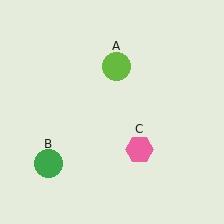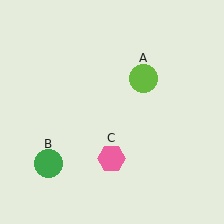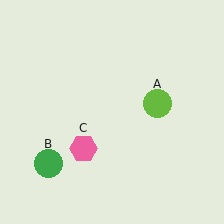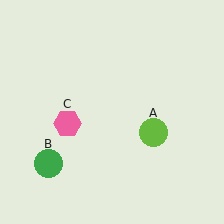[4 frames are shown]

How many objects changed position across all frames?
2 objects changed position: lime circle (object A), pink hexagon (object C).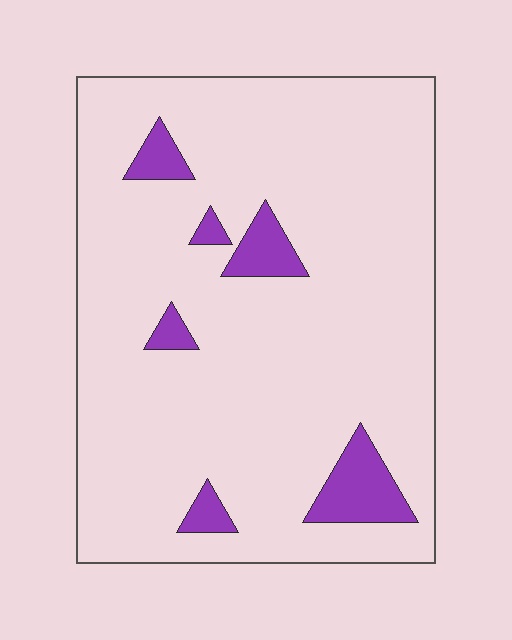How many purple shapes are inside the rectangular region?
6.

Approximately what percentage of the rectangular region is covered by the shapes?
Approximately 10%.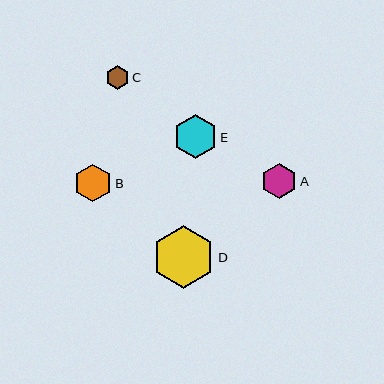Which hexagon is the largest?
Hexagon D is the largest with a size of approximately 63 pixels.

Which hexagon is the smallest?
Hexagon C is the smallest with a size of approximately 23 pixels.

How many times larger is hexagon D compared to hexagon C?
Hexagon D is approximately 2.7 times the size of hexagon C.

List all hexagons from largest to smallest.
From largest to smallest: D, E, B, A, C.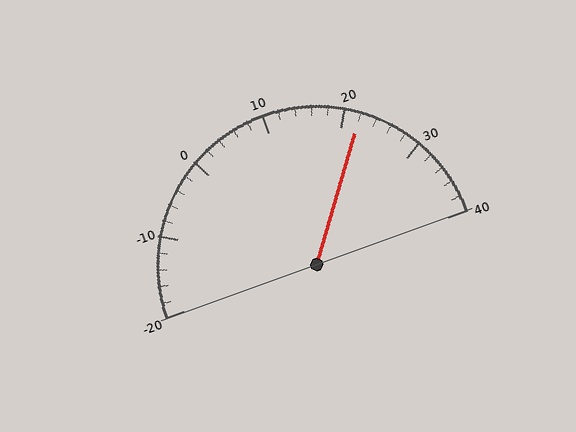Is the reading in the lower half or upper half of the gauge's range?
The reading is in the upper half of the range (-20 to 40).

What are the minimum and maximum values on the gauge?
The gauge ranges from -20 to 40.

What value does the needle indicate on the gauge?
The needle indicates approximately 22.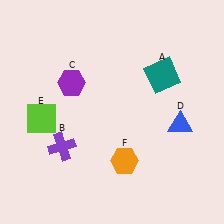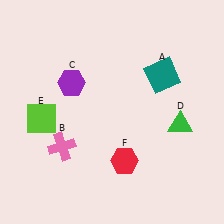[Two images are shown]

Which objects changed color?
B changed from purple to pink. D changed from blue to green. F changed from orange to red.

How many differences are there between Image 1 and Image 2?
There are 3 differences between the two images.